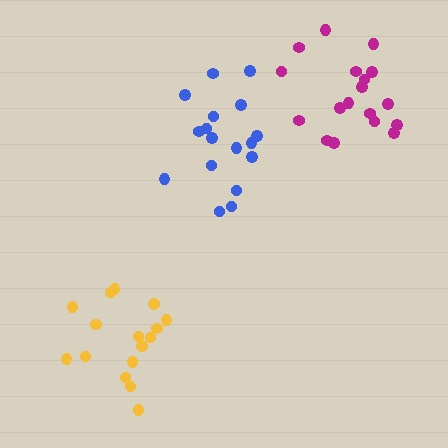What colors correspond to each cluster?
The clusters are colored: magenta, yellow, blue.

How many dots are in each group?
Group 1: 18 dots, Group 2: 16 dots, Group 3: 17 dots (51 total).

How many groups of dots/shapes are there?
There are 3 groups.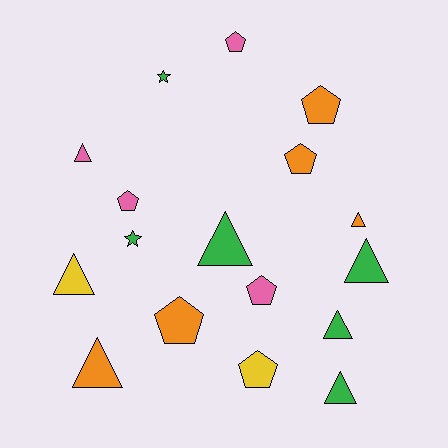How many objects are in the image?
There are 17 objects.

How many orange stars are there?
There are no orange stars.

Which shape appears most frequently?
Triangle, with 8 objects.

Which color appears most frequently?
Green, with 6 objects.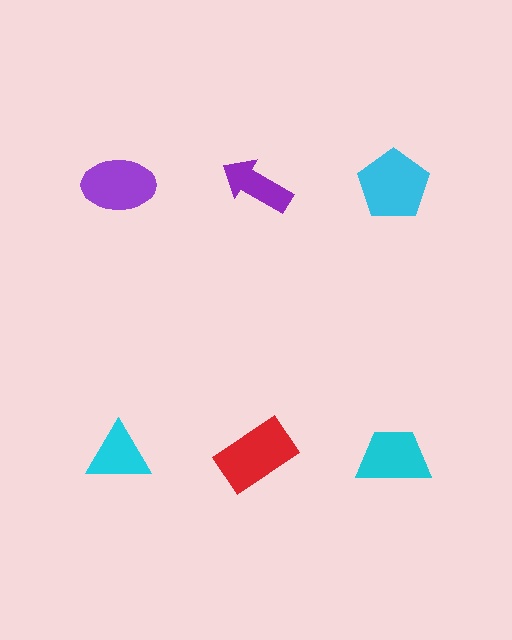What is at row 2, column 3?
A cyan trapezoid.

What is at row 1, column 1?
A purple ellipse.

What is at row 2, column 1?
A cyan triangle.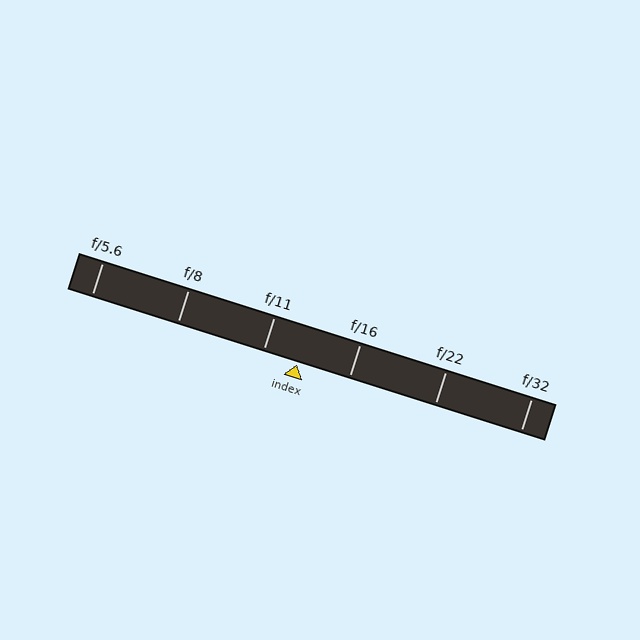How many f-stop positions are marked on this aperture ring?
There are 6 f-stop positions marked.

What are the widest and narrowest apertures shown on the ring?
The widest aperture shown is f/5.6 and the narrowest is f/32.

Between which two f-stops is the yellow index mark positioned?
The index mark is between f/11 and f/16.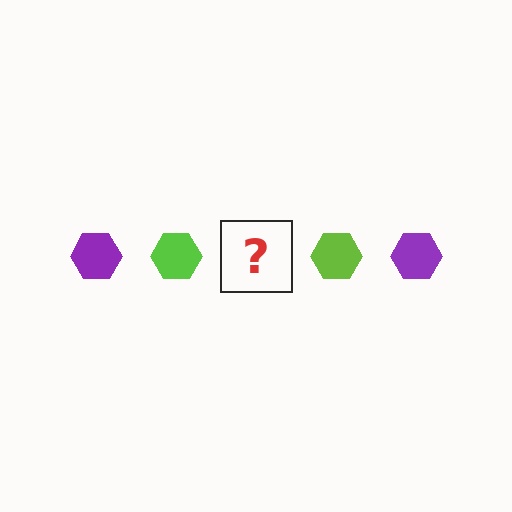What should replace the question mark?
The question mark should be replaced with a purple hexagon.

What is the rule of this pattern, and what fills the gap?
The rule is that the pattern cycles through purple, lime hexagons. The gap should be filled with a purple hexagon.